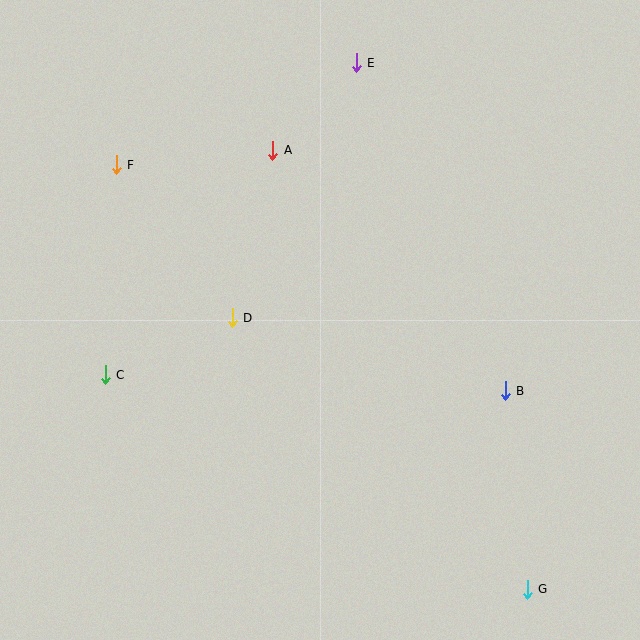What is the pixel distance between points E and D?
The distance between E and D is 283 pixels.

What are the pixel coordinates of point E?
Point E is at (356, 63).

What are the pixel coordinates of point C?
Point C is at (105, 375).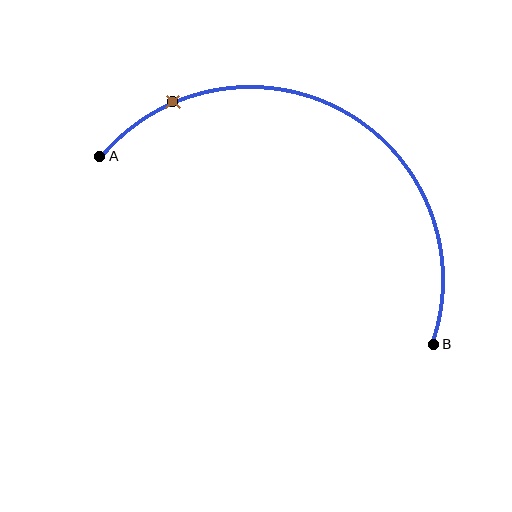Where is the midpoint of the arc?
The arc midpoint is the point on the curve farthest from the straight line joining A and B. It sits above that line.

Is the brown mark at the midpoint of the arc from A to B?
No. The brown mark lies on the arc but is closer to endpoint A. The arc midpoint would be at the point on the curve equidistant along the arc from both A and B.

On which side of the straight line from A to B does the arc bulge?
The arc bulges above the straight line connecting A and B.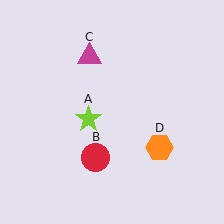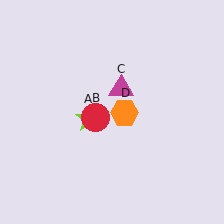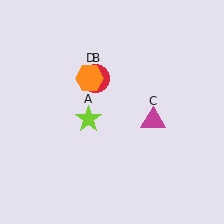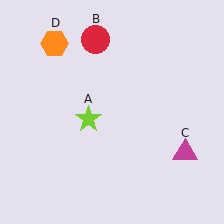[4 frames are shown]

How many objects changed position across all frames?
3 objects changed position: red circle (object B), magenta triangle (object C), orange hexagon (object D).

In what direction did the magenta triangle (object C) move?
The magenta triangle (object C) moved down and to the right.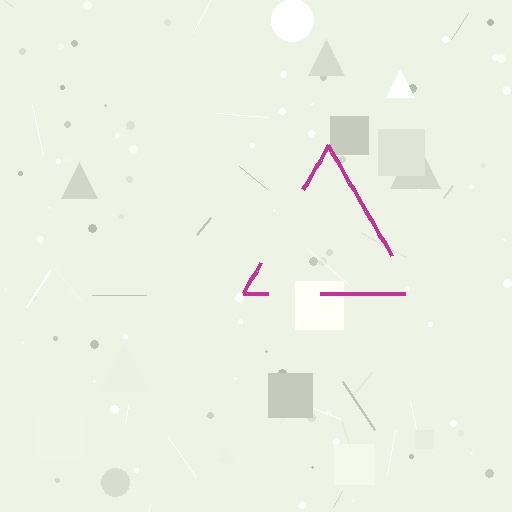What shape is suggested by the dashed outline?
The dashed outline suggests a triangle.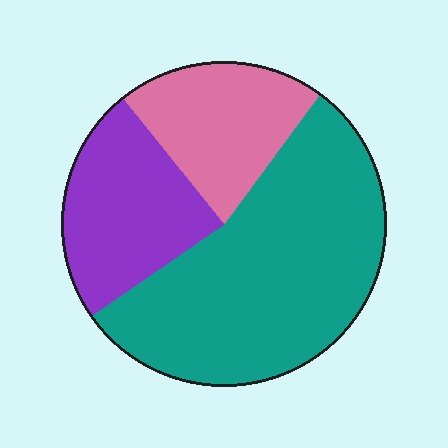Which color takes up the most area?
Teal, at roughly 55%.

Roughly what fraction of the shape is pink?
Pink takes up between a sixth and a third of the shape.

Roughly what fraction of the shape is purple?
Purple covers around 25% of the shape.